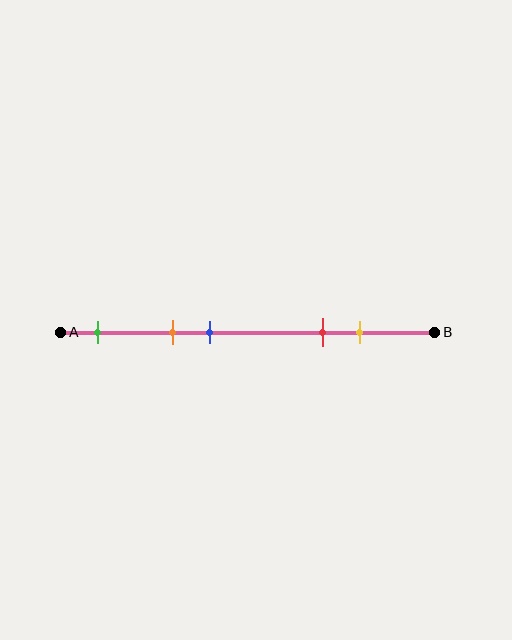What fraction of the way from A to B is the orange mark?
The orange mark is approximately 30% (0.3) of the way from A to B.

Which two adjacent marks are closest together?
The orange and blue marks are the closest adjacent pair.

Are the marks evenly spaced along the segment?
No, the marks are not evenly spaced.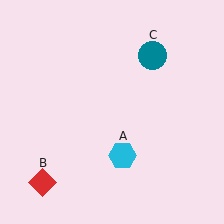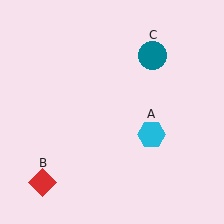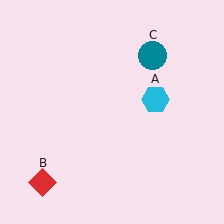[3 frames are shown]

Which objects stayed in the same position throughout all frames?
Red diamond (object B) and teal circle (object C) remained stationary.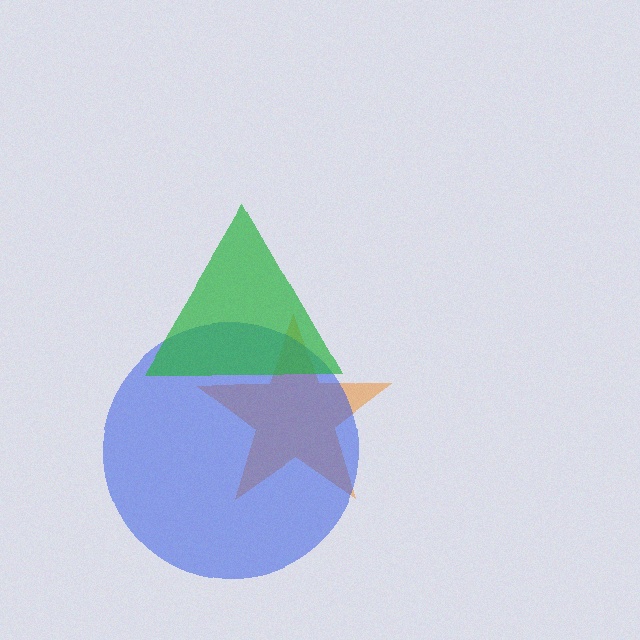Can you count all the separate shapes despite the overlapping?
Yes, there are 3 separate shapes.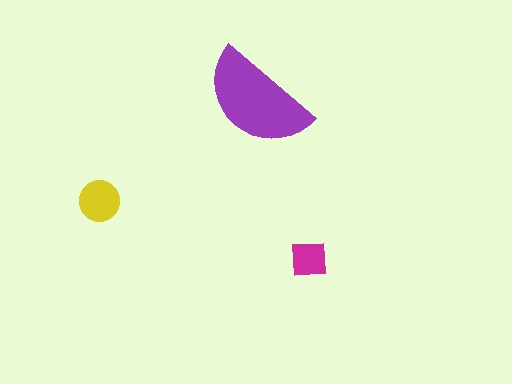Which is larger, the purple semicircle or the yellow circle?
The purple semicircle.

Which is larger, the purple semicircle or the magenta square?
The purple semicircle.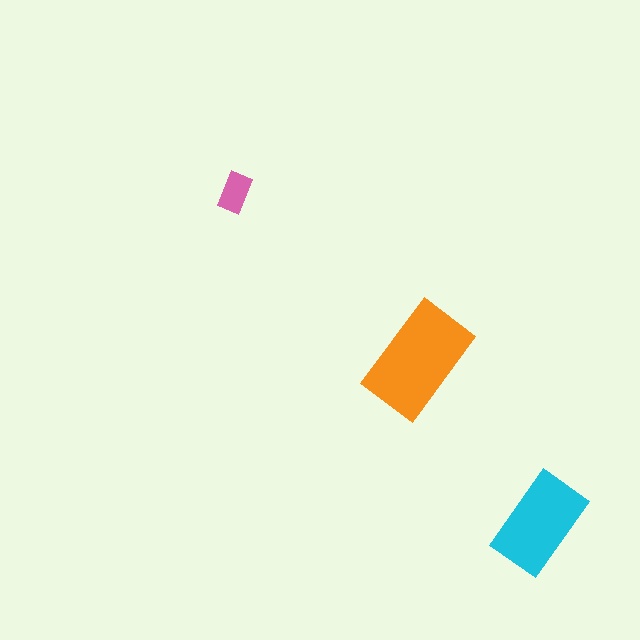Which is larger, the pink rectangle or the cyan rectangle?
The cyan one.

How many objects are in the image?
There are 3 objects in the image.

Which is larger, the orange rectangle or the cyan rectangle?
The orange one.